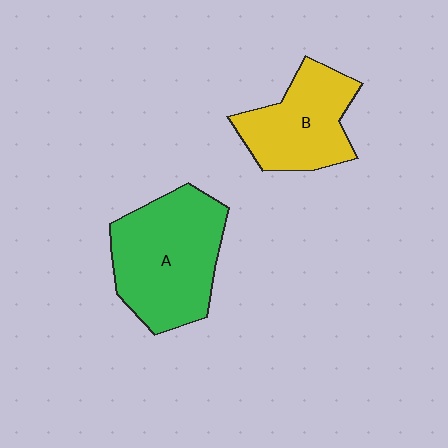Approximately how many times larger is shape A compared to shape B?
Approximately 1.4 times.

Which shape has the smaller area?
Shape B (yellow).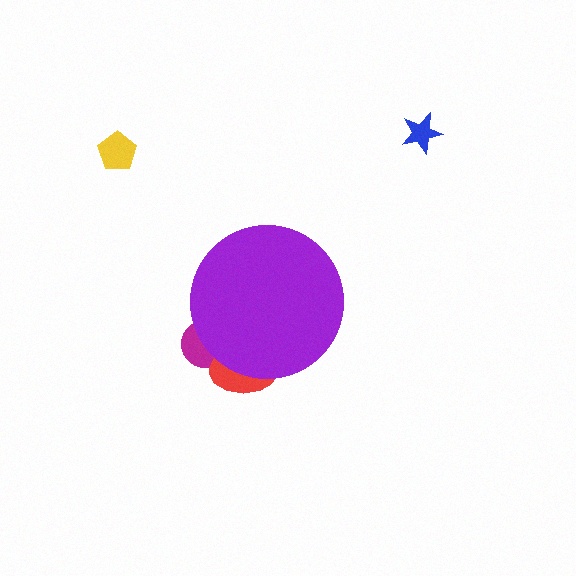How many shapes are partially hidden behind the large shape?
2 shapes are partially hidden.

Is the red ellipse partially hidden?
Yes, the red ellipse is partially hidden behind the purple circle.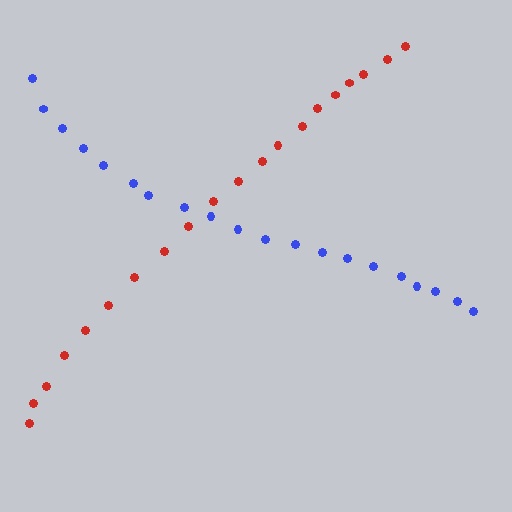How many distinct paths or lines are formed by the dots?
There are 2 distinct paths.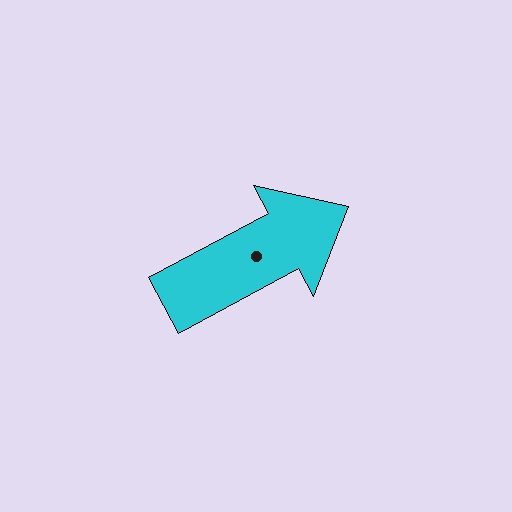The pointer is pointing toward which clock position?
Roughly 2 o'clock.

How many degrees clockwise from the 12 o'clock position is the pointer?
Approximately 62 degrees.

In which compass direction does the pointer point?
Northeast.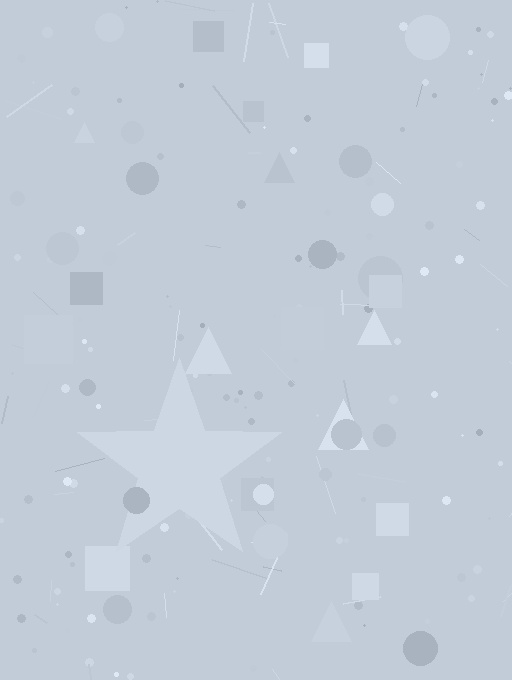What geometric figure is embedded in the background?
A star is embedded in the background.